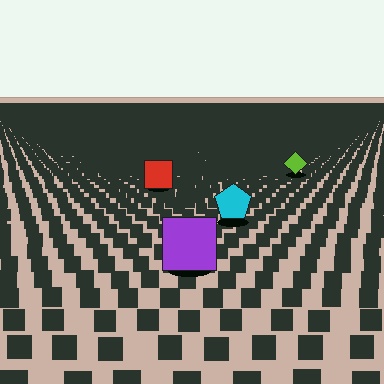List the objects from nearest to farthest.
From nearest to farthest: the purple square, the cyan pentagon, the red square, the lime diamond.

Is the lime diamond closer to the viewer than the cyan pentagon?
No. The cyan pentagon is closer — you can tell from the texture gradient: the ground texture is coarser near it.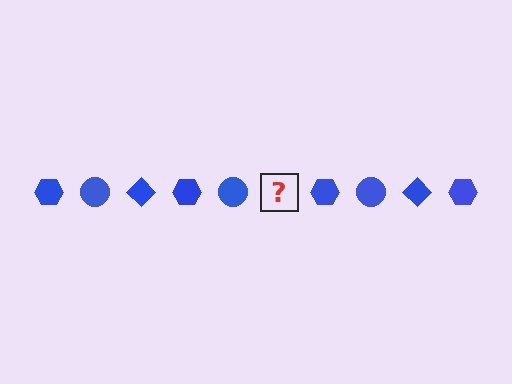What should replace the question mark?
The question mark should be replaced with a blue diamond.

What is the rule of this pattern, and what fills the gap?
The rule is that the pattern cycles through hexagon, circle, diamond shapes in blue. The gap should be filled with a blue diamond.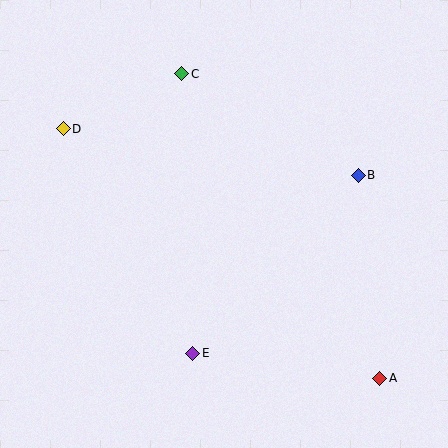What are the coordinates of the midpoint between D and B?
The midpoint between D and B is at (211, 152).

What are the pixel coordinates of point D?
Point D is at (63, 129).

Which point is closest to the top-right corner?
Point B is closest to the top-right corner.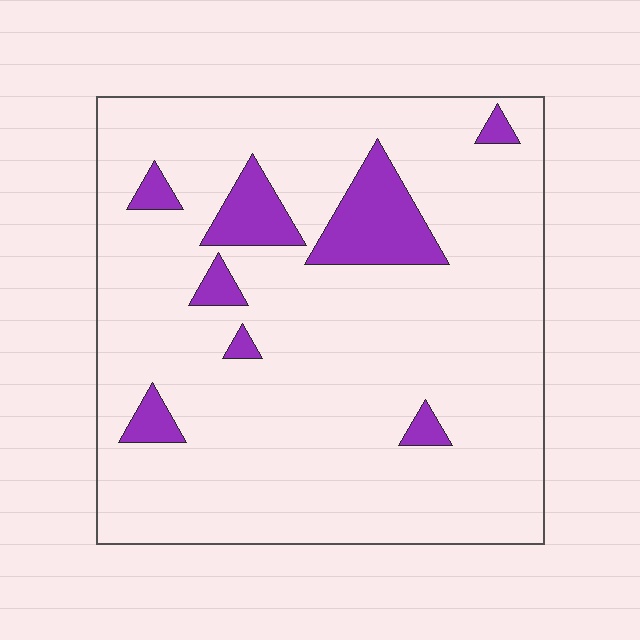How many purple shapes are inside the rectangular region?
8.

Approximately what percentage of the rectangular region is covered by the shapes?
Approximately 10%.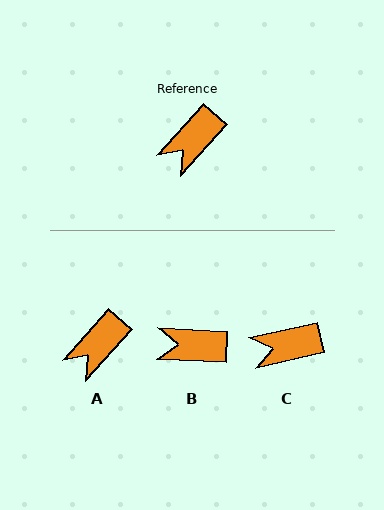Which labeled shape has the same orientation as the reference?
A.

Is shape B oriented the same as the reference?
No, it is off by about 51 degrees.